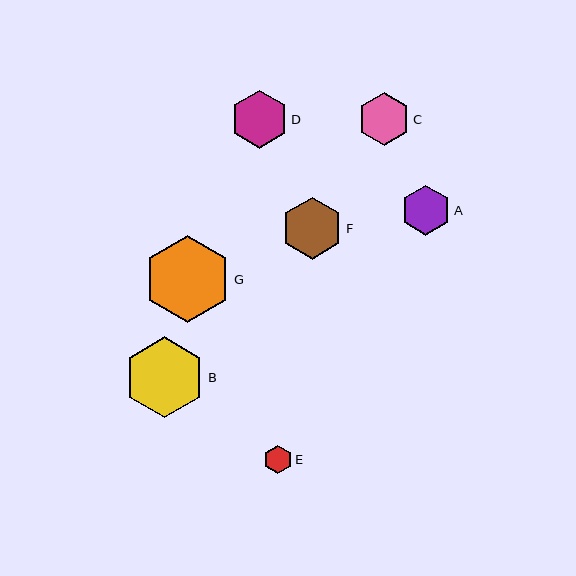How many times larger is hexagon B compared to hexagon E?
Hexagon B is approximately 2.9 times the size of hexagon E.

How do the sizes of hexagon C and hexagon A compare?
Hexagon C and hexagon A are approximately the same size.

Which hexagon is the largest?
Hexagon G is the largest with a size of approximately 87 pixels.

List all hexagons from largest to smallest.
From largest to smallest: G, B, F, D, C, A, E.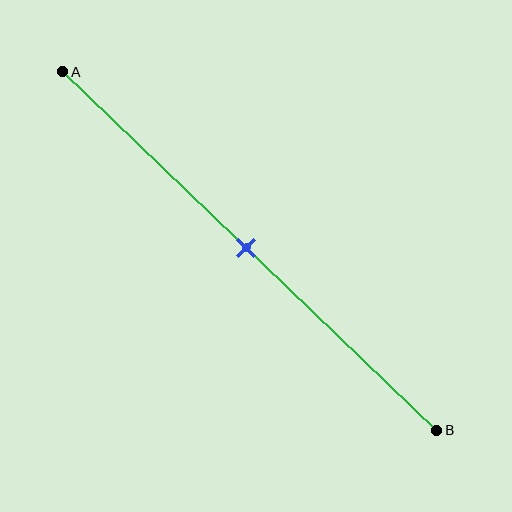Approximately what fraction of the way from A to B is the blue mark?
The blue mark is approximately 50% of the way from A to B.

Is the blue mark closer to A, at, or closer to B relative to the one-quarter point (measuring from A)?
The blue mark is closer to point B than the one-quarter point of segment AB.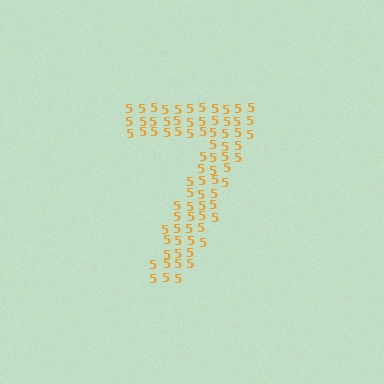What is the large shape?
The large shape is the digit 7.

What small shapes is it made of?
It is made of small digit 5's.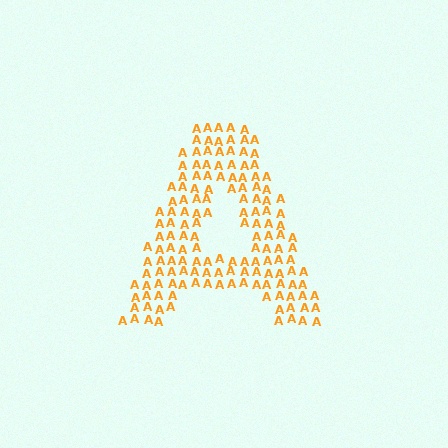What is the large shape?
The large shape is the letter A.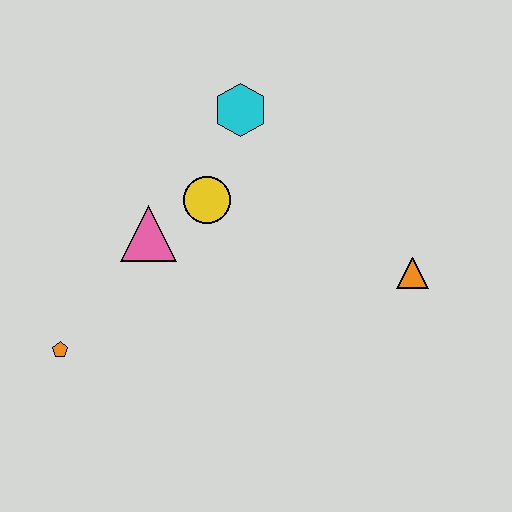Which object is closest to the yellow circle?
The pink triangle is closest to the yellow circle.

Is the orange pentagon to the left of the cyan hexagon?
Yes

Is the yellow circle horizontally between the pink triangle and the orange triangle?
Yes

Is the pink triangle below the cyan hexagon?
Yes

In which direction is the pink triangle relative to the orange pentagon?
The pink triangle is above the orange pentagon.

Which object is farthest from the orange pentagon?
The orange triangle is farthest from the orange pentagon.